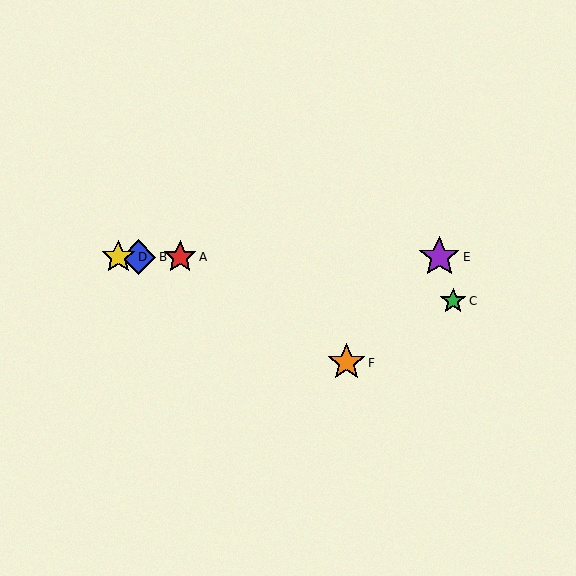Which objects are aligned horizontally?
Objects A, B, D, E are aligned horizontally.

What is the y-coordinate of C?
Object C is at y≈301.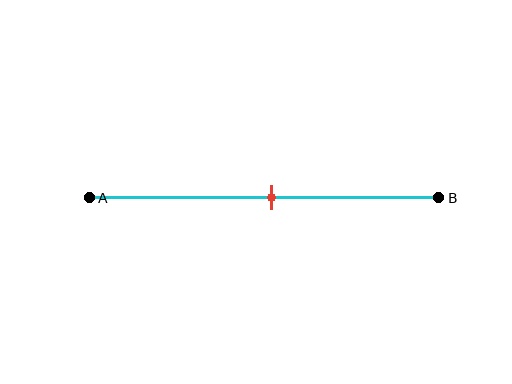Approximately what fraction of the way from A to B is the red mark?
The red mark is approximately 50% of the way from A to B.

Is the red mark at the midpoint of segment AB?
Yes, the mark is approximately at the midpoint.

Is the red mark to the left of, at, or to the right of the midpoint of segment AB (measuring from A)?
The red mark is approximately at the midpoint of segment AB.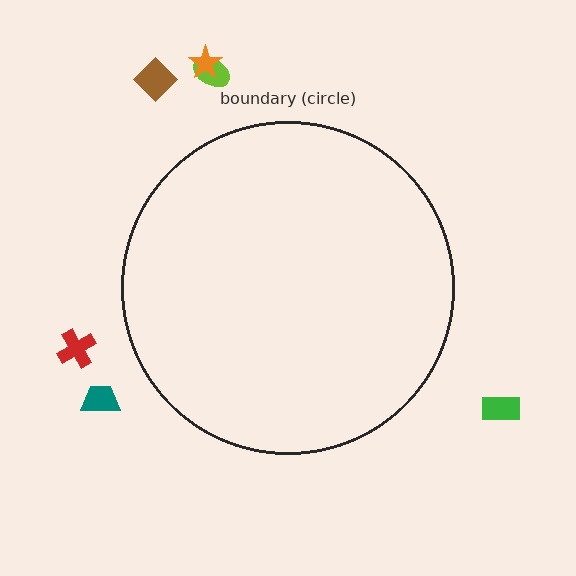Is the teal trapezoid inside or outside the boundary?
Outside.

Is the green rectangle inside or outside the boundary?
Outside.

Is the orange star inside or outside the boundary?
Outside.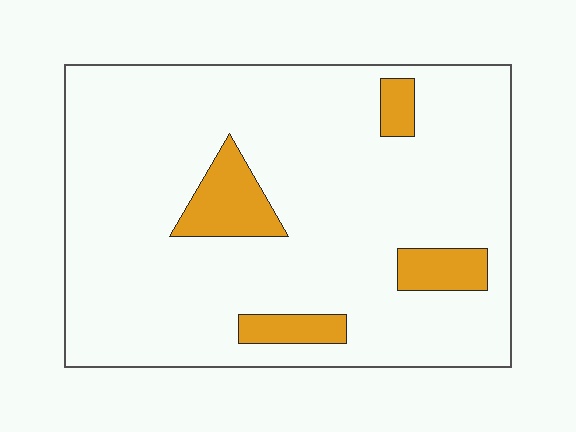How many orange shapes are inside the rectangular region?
4.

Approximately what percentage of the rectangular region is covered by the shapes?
Approximately 10%.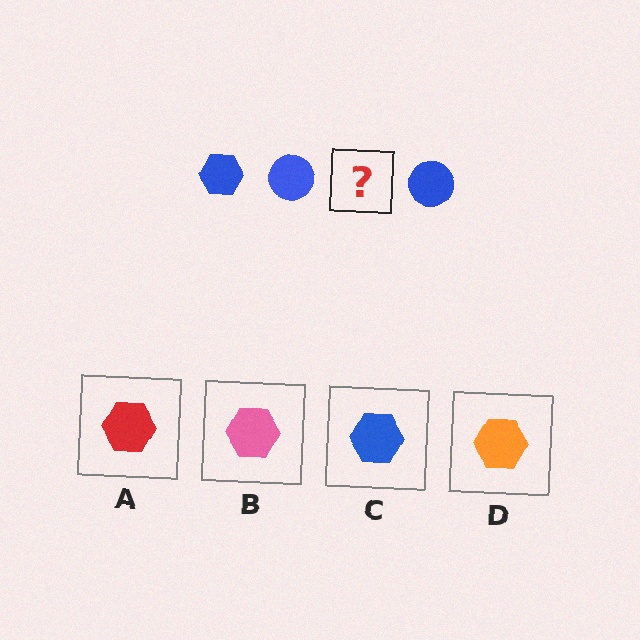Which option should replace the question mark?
Option C.